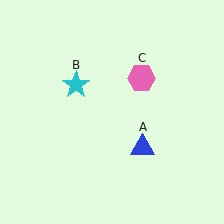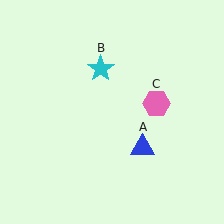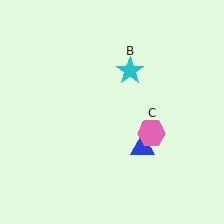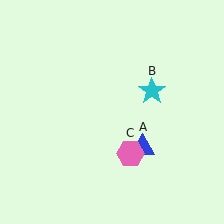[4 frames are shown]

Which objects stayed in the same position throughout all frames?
Blue triangle (object A) remained stationary.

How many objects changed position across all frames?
2 objects changed position: cyan star (object B), pink hexagon (object C).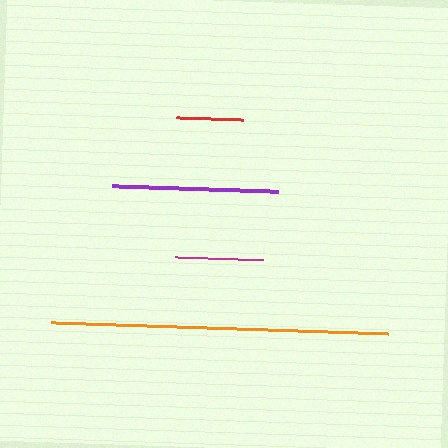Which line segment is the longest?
The orange line is the longest at approximately 338 pixels.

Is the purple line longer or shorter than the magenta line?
The purple line is longer than the magenta line.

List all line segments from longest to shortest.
From longest to shortest: orange, purple, magenta, red.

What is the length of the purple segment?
The purple segment is approximately 166 pixels long.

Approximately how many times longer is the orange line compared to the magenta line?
The orange line is approximately 3.8 times the length of the magenta line.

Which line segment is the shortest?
The red line is the shortest at approximately 67 pixels.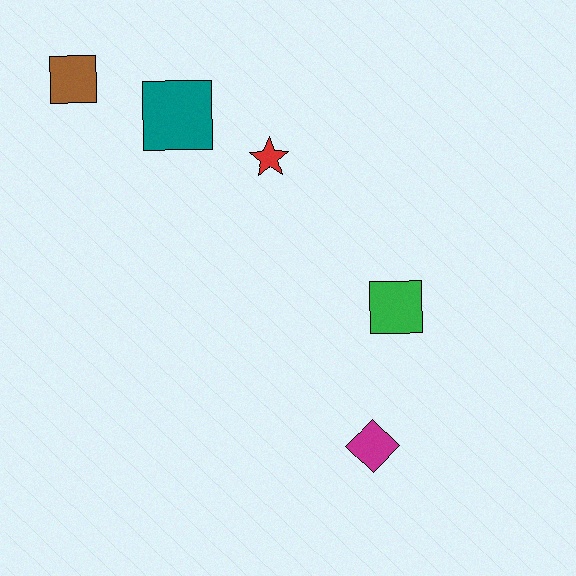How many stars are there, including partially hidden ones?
There is 1 star.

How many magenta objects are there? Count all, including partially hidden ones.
There is 1 magenta object.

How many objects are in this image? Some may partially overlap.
There are 5 objects.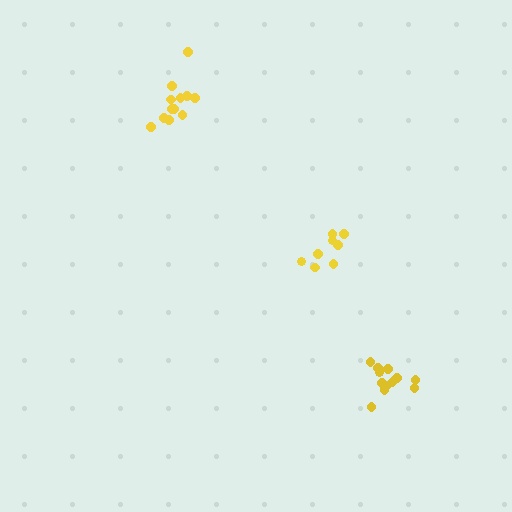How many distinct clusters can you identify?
There are 3 distinct clusters.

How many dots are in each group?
Group 1: 8 dots, Group 2: 12 dots, Group 3: 12 dots (32 total).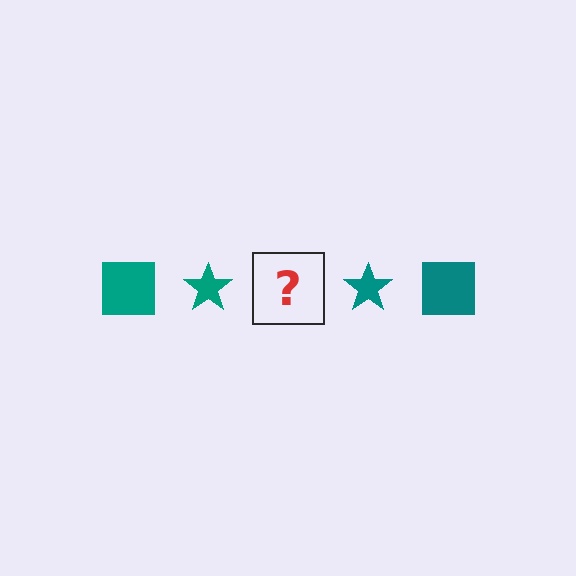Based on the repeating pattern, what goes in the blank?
The blank should be a teal square.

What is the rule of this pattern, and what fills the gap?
The rule is that the pattern cycles through square, star shapes in teal. The gap should be filled with a teal square.